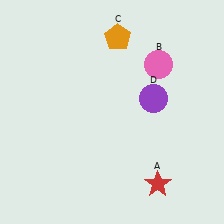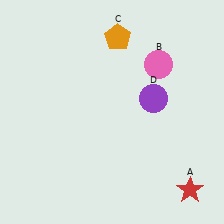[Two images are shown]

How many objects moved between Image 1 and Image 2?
1 object moved between the two images.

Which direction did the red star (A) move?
The red star (A) moved right.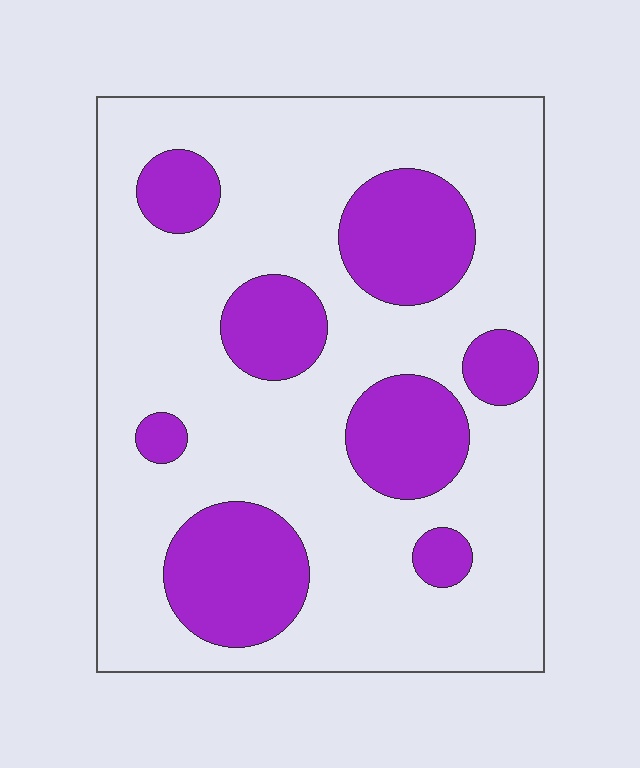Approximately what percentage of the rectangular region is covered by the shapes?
Approximately 25%.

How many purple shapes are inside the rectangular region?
8.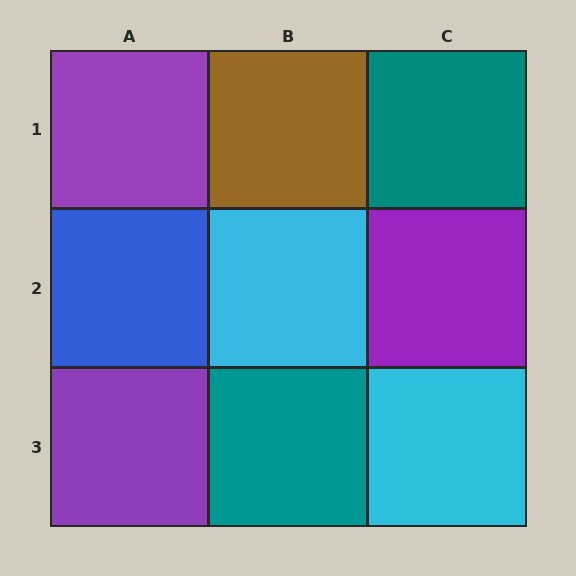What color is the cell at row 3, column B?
Teal.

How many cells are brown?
1 cell is brown.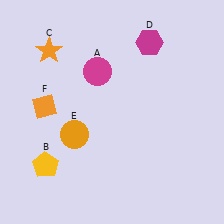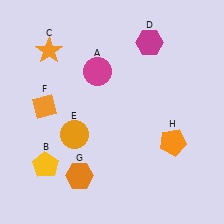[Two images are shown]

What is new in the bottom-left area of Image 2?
An orange hexagon (G) was added in the bottom-left area of Image 2.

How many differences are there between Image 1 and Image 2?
There are 2 differences between the two images.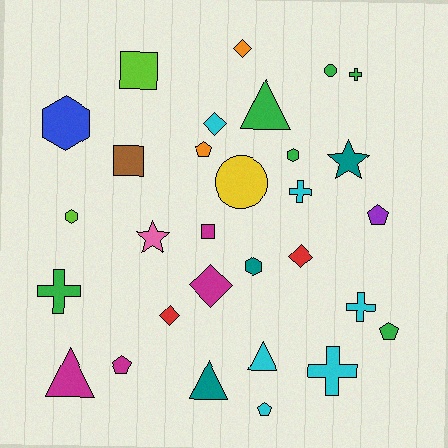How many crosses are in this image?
There are 5 crosses.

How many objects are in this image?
There are 30 objects.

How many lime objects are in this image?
There are 2 lime objects.